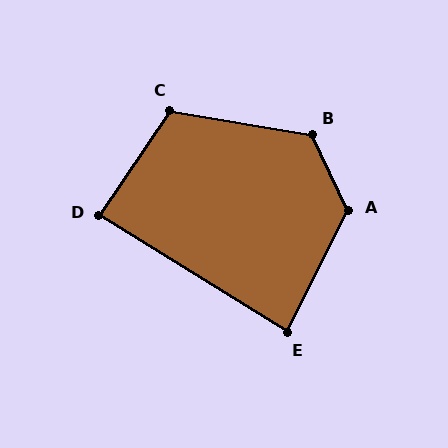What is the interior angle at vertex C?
Approximately 115 degrees (obtuse).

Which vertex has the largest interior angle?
A, at approximately 127 degrees.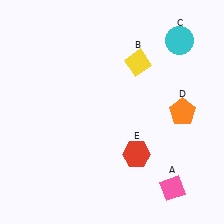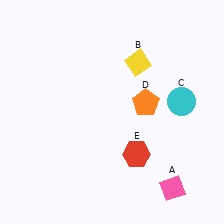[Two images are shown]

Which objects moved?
The objects that moved are: the cyan circle (C), the orange pentagon (D).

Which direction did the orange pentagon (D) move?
The orange pentagon (D) moved left.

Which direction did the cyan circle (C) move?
The cyan circle (C) moved down.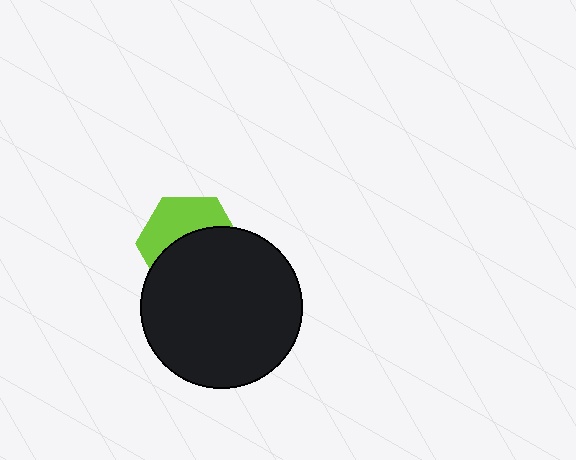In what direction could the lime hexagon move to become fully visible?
The lime hexagon could move up. That would shift it out from behind the black circle entirely.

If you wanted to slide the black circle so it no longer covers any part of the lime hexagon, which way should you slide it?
Slide it down — that is the most direct way to separate the two shapes.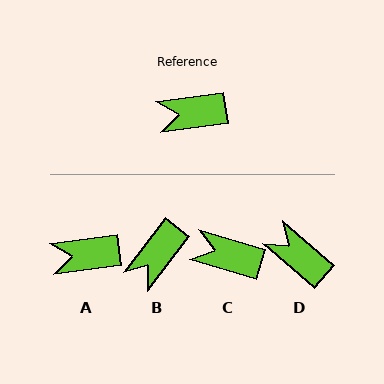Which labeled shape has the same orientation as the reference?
A.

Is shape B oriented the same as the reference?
No, it is off by about 44 degrees.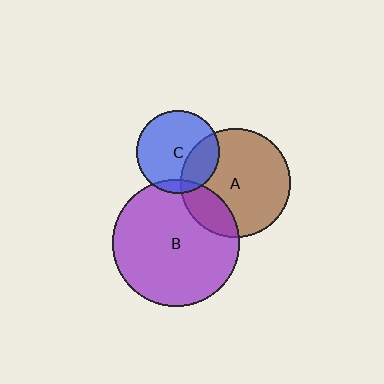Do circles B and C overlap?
Yes.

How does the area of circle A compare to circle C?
Approximately 1.7 times.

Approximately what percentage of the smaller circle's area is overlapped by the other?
Approximately 10%.